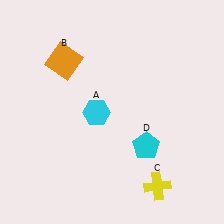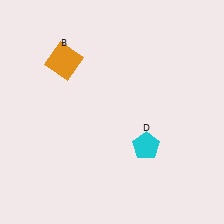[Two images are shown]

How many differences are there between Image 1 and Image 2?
There are 2 differences between the two images.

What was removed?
The yellow cross (C), the cyan hexagon (A) were removed in Image 2.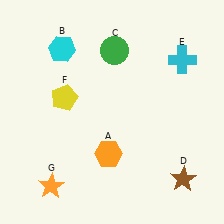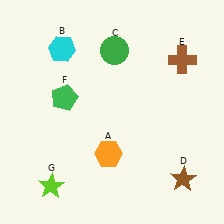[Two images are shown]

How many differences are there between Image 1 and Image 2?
There are 3 differences between the two images.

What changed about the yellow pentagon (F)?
In Image 1, F is yellow. In Image 2, it changed to green.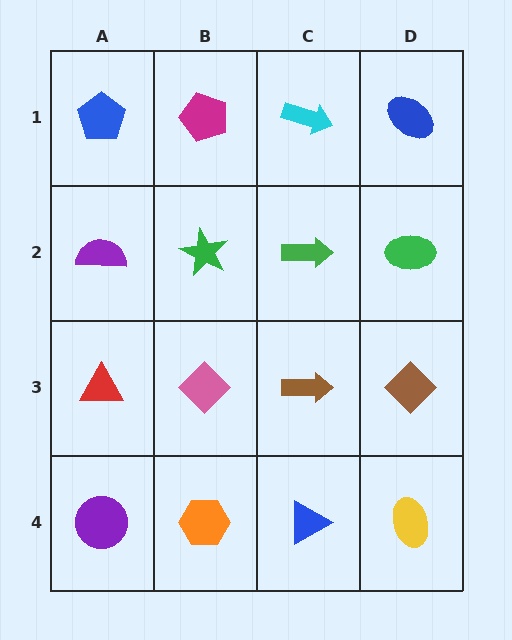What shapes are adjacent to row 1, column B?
A green star (row 2, column B), a blue pentagon (row 1, column A), a cyan arrow (row 1, column C).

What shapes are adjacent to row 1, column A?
A purple semicircle (row 2, column A), a magenta pentagon (row 1, column B).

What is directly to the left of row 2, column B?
A purple semicircle.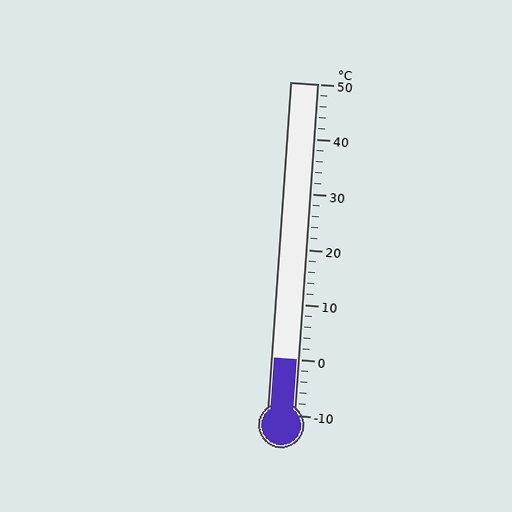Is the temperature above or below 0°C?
The temperature is at 0°C.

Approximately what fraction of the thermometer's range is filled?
The thermometer is filled to approximately 15% of its range.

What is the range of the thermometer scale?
The thermometer scale ranges from -10°C to 50°C.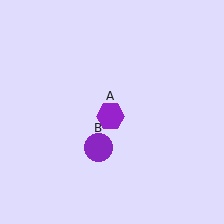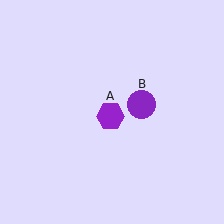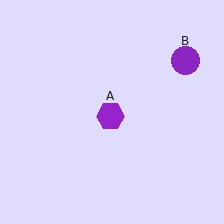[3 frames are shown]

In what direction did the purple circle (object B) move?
The purple circle (object B) moved up and to the right.